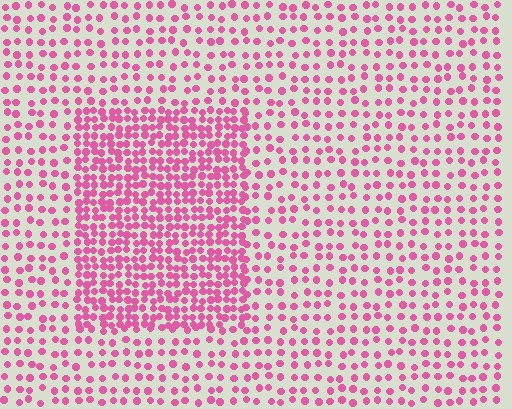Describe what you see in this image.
The image contains small pink elements arranged at two different densities. A rectangle-shaped region is visible where the elements are more densely packed than the surrounding area.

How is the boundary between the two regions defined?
The boundary is defined by a change in element density (approximately 2.1x ratio). All elements are the same color, size, and shape.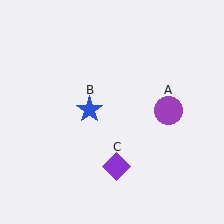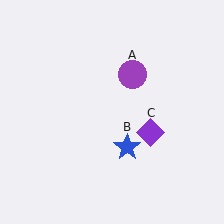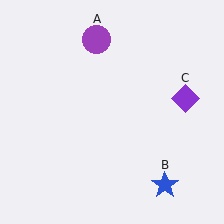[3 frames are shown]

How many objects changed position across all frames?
3 objects changed position: purple circle (object A), blue star (object B), purple diamond (object C).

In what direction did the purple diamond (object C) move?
The purple diamond (object C) moved up and to the right.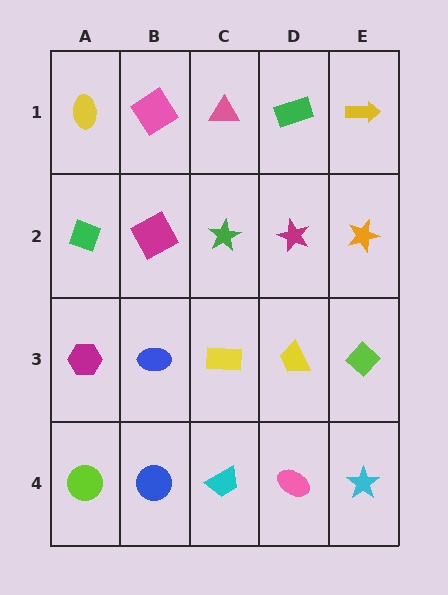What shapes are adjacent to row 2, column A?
A yellow ellipse (row 1, column A), a magenta hexagon (row 3, column A), a magenta square (row 2, column B).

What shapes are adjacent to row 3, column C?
A green star (row 2, column C), a cyan trapezoid (row 4, column C), a blue ellipse (row 3, column B), a yellow trapezoid (row 3, column D).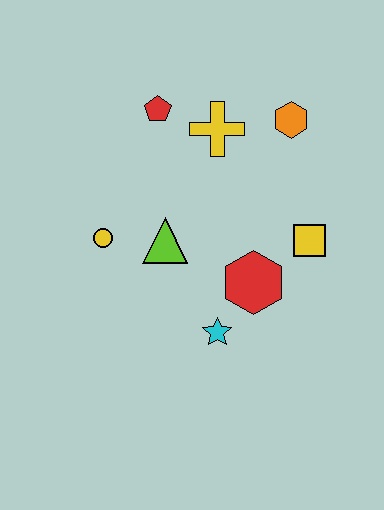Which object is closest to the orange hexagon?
The yellow cross is closest to the orange hexagon.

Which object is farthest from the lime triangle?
The orange hexagon is farthest from the lime triangle.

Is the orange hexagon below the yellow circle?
No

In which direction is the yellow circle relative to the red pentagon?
The yellow circle is below the red pentagon.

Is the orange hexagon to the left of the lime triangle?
No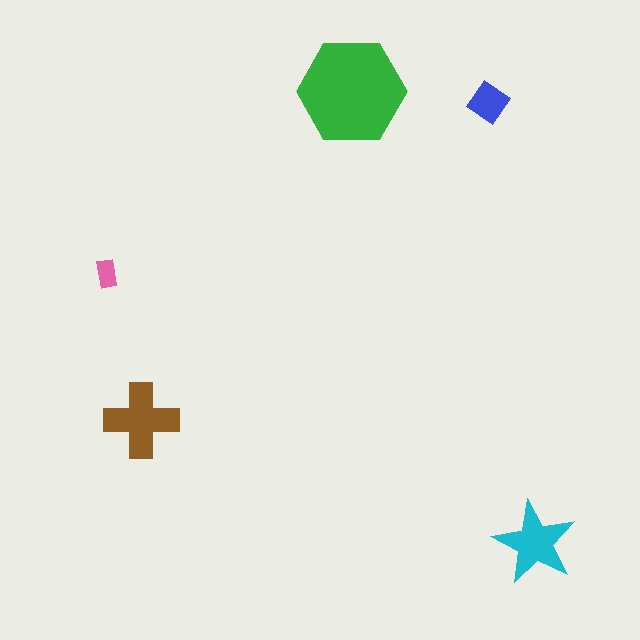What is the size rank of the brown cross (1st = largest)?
2nd.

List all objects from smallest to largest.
The pink rectangle, the blue diamond, the cyan star, the brown cross, the green hexagon.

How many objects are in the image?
There are 5 objects in the image.